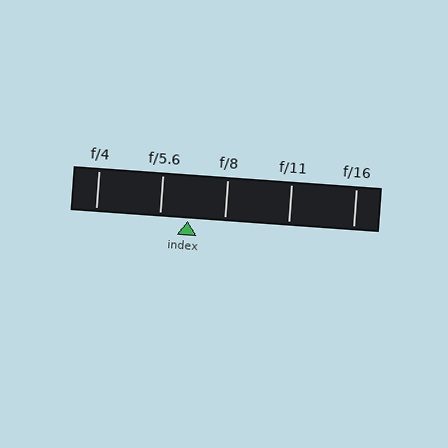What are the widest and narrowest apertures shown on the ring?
The widest aperture shown is f/4 and the narrowest is f/16.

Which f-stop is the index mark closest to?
The index mark is closest to f/5.6.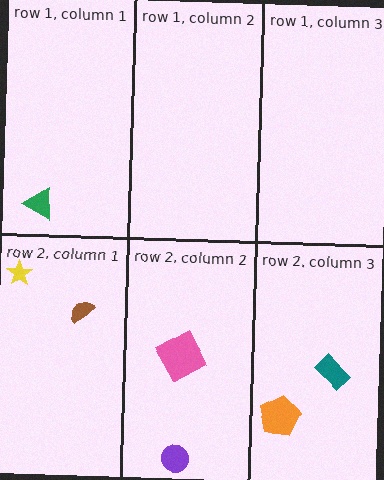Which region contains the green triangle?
The row 1, column 1 region.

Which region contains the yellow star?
The row 2, column 1 region.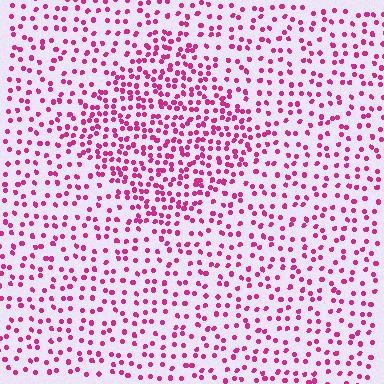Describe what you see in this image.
The image contains small magenta elements arranged at two different densities. A diamond-shaped region is visible where the elements are more densely packed than the surrounding area.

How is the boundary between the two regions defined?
The boundary is defined by a change in element density (approximately 1.8x ratio). All elements are the same color, size, and shape.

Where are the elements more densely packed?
The elements are more densely packed inside the diamond boundary.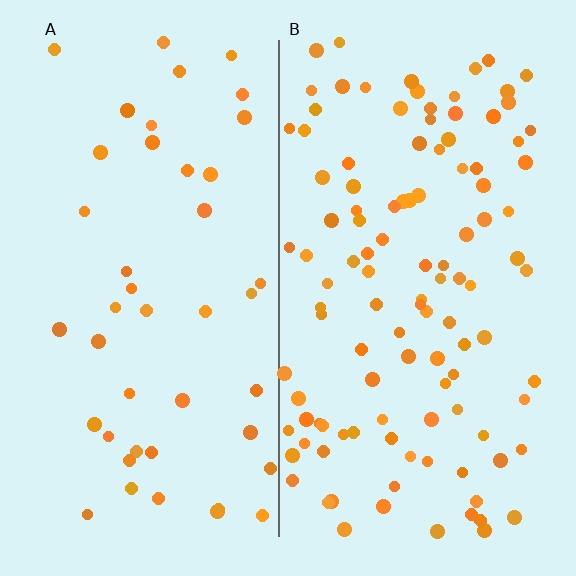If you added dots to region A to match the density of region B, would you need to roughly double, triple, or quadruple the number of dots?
Approximately triple.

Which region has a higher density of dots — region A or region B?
B (the right).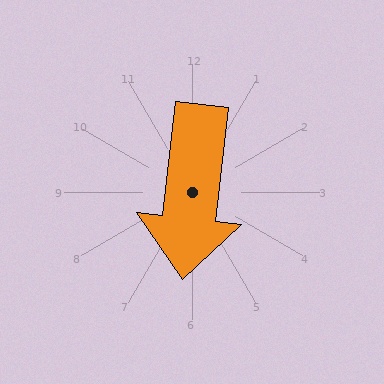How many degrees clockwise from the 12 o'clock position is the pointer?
Approximately 186 degrees.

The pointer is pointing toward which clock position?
Roughly 6 o'clock.